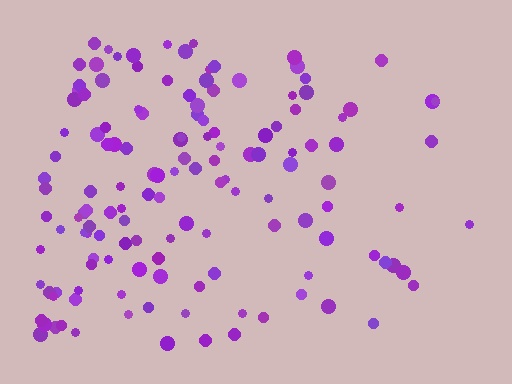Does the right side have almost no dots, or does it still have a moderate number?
Still a moderate number, just noticeably fewer than the left.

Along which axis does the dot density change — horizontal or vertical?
Horizontal.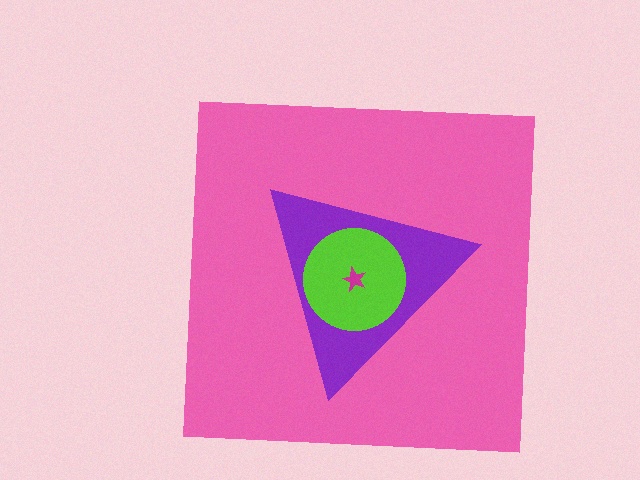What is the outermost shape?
The pink square.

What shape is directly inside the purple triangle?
The lime circle.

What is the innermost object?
The magenta star.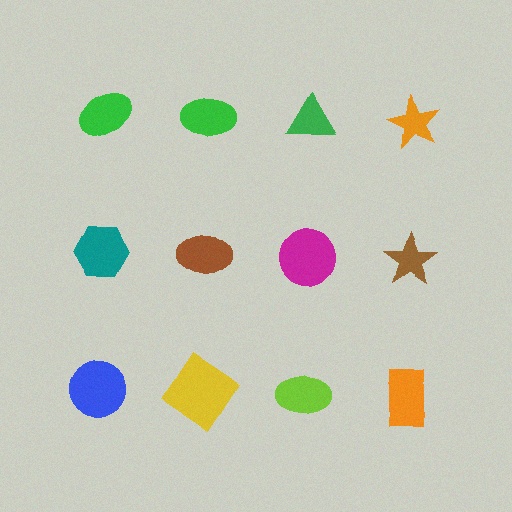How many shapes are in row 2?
4 shapes.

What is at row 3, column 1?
A blue circle.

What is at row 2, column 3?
A magenta circle.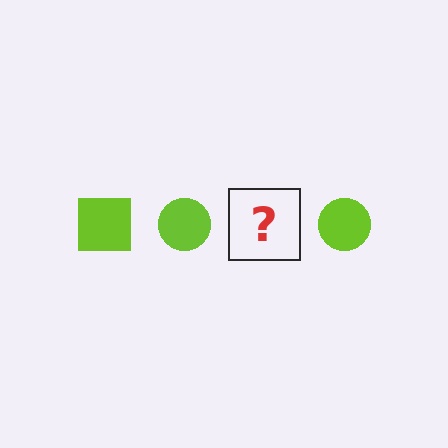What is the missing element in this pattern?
The missing element is a lime square.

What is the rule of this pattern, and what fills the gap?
The rule is that the pattern cycles through square, circle shapes in lime. The gap should be filled with a lime square.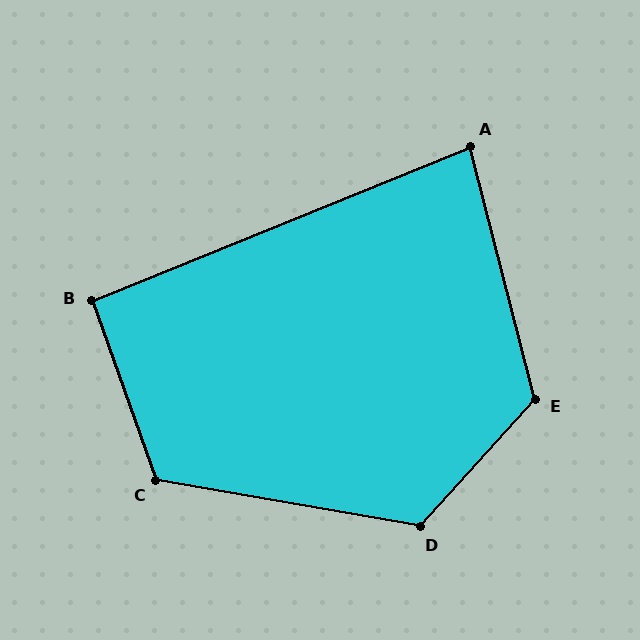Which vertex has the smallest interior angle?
A, at approximately 82 degrees.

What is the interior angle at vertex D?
Approximately 122 degrees (obtuse).